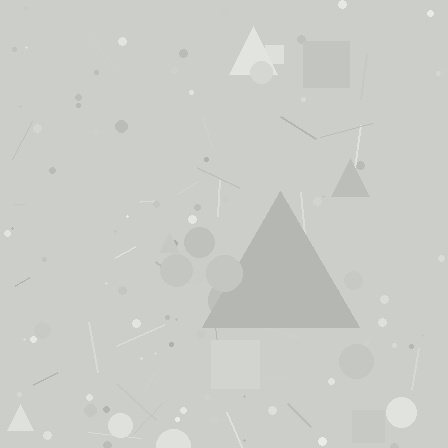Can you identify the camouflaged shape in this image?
The camouflaged shape is a triangle.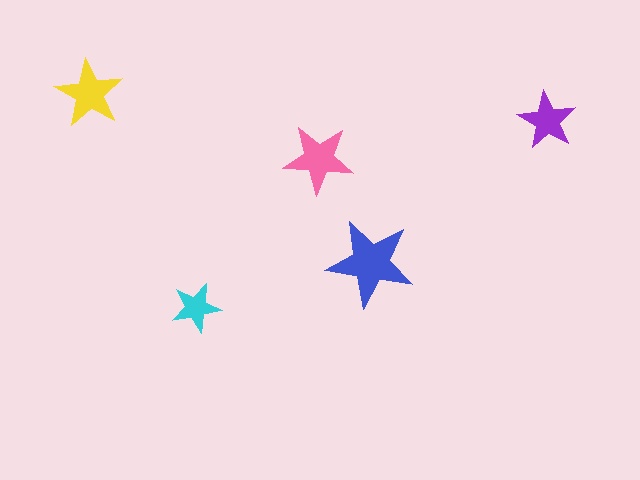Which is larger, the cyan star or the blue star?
The blue one.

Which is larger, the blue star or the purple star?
The blue one.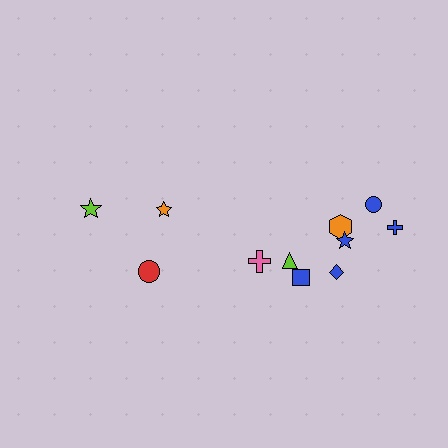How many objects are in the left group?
There are 3 objects.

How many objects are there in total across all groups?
There are 11 objects.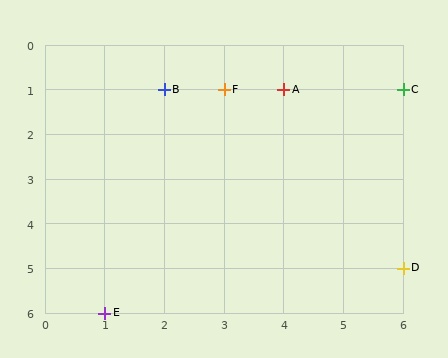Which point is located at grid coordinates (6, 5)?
Point D is at (6, 5).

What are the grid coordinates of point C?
Point C is at grid coordinates (6, 1).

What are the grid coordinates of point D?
Point D is at grid coordinates (6, 5).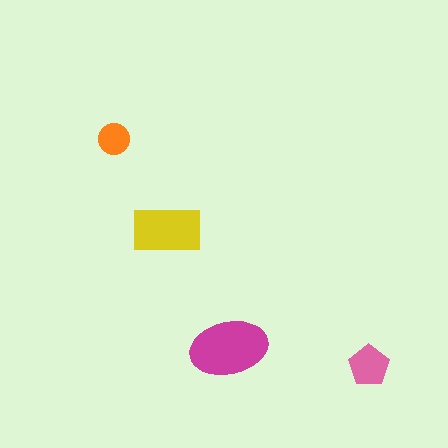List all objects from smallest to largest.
The orange circle, the pink pentagon, the yellow rectangle, the magenta ellipse.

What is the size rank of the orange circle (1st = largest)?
4th.